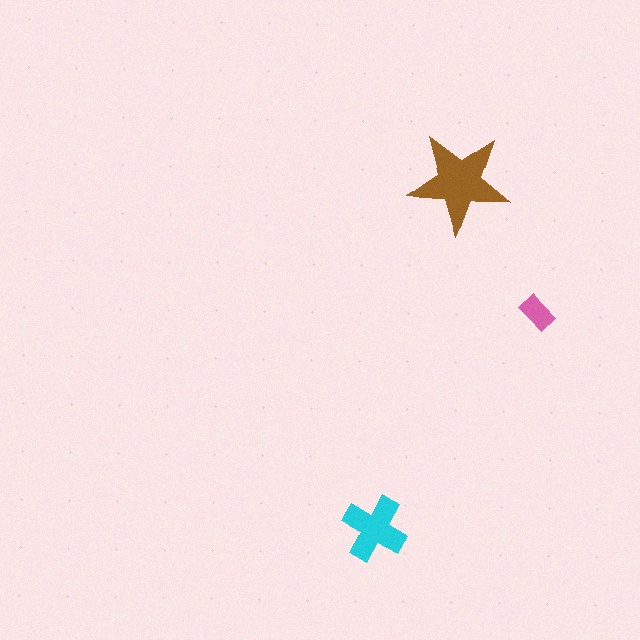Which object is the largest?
The brown star.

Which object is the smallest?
The pink rectangle.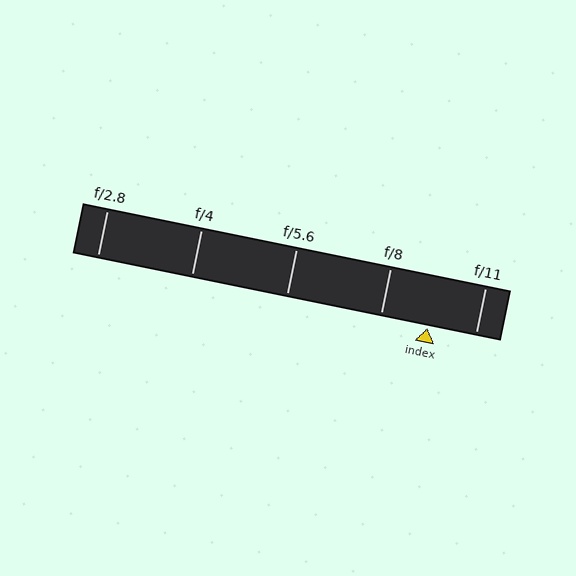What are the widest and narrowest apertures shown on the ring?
The widest aperture shown is f/2.8 and the narrowest is f/11.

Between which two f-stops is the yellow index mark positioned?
The index mark is between f/8 and f/11.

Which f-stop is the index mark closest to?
The index mark is closest to f/11.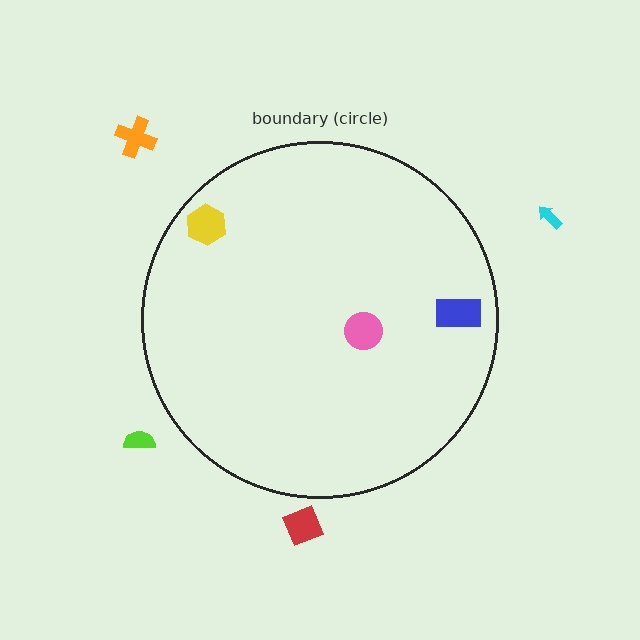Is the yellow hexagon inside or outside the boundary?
Inside.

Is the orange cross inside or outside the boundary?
Outside.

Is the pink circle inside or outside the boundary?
Inside.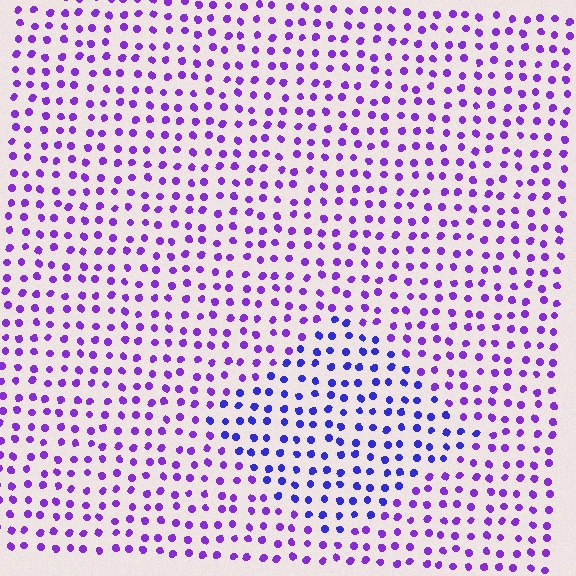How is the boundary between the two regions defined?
The boundary is defined purely by a slight shift in hue (about 30 degrees). Spacing, size, and orientation are identical on both sides.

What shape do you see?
I see a diamond.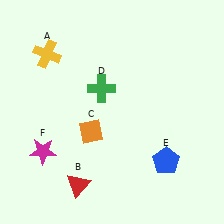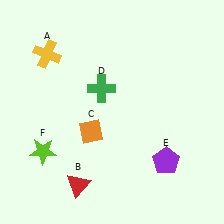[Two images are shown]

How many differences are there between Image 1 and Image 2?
There are 2 differences between the two images.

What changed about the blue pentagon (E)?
In Image 1, E is blue. In Image 2, it changed to purple.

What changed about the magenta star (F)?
In Image 1, F is magenta. In Image 2, it changed to lime.